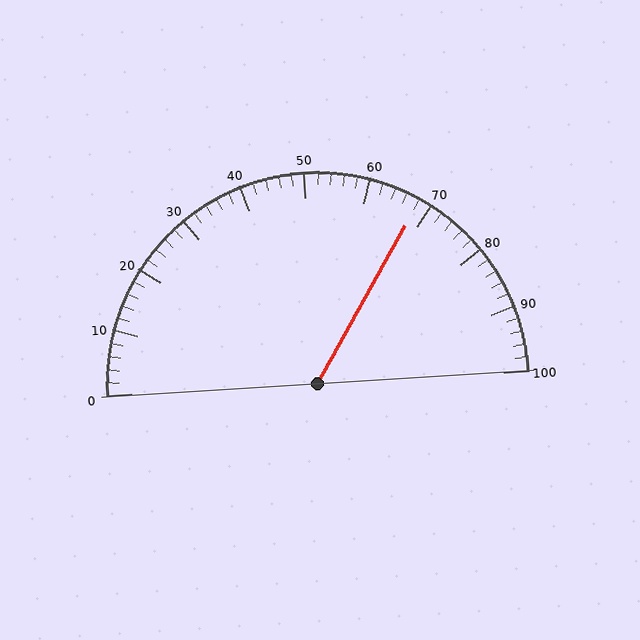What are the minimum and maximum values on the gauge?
The gauge ranges from 0 to 100.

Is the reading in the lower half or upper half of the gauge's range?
The reading is in the upper half of the range (0 to 100).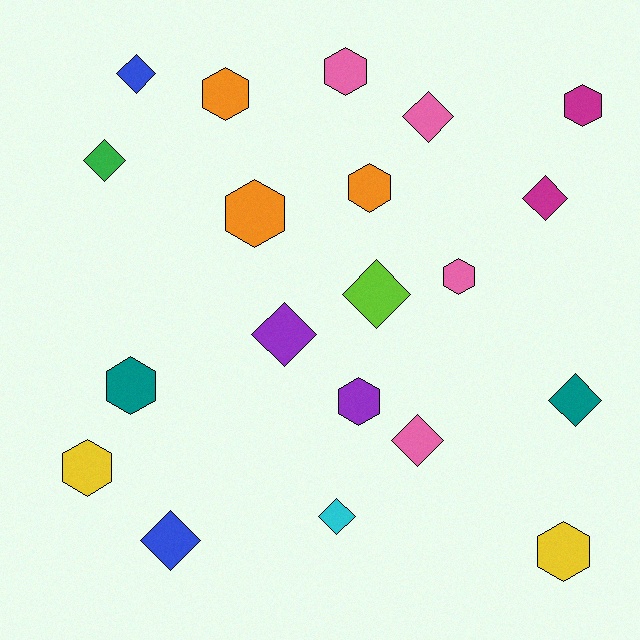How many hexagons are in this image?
There are 10 hexagons.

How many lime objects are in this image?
There is 1 lime object.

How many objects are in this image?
There are 20 objects.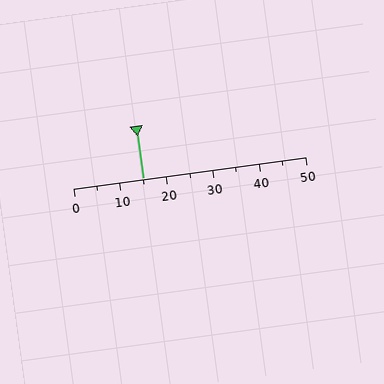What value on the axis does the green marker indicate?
The marker indicates approximately 15.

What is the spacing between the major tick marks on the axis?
The major ticks are spaced 10 apart.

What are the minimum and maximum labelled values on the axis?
The axis runs from 0 to 50.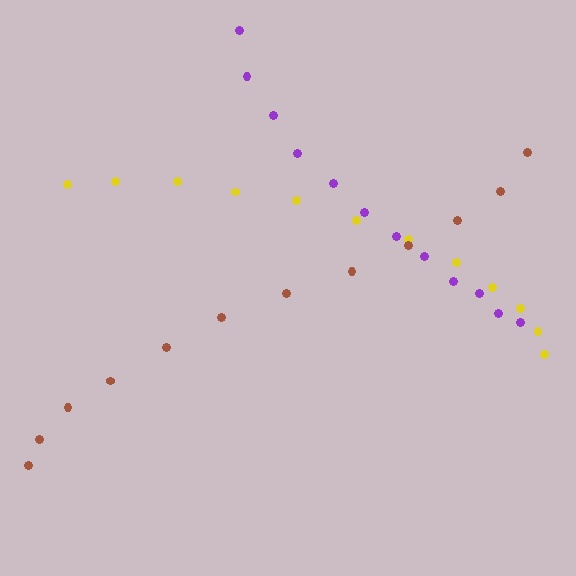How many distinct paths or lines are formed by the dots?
There are 3 distinct paths.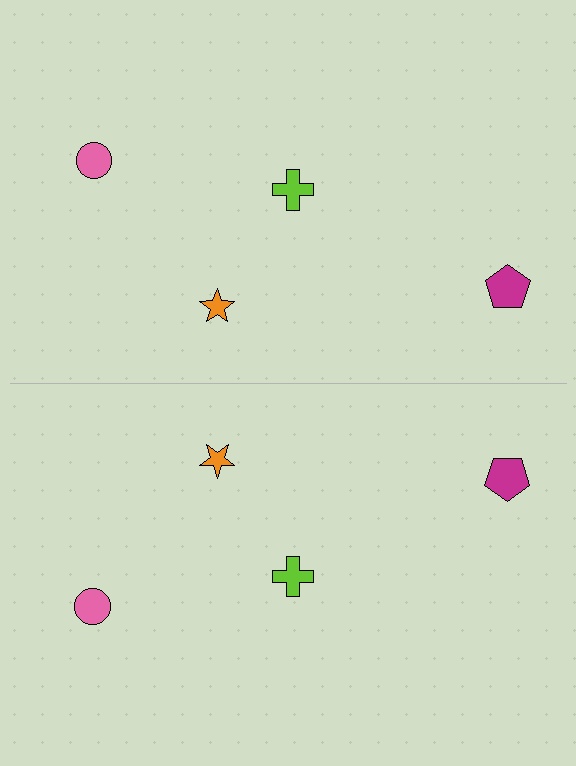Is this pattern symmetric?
Yes, this pattern has bilateral (reflection) symmetry.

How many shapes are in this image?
There are 8 shapes in this image.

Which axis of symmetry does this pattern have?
The pattern has a horizontal axis of symmetry running through the center of the image.